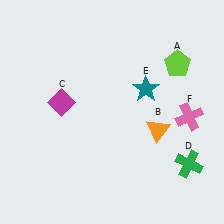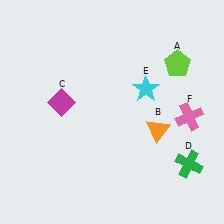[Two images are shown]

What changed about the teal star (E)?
In Image 1, E is teal. In Image 2, it changed to cyan.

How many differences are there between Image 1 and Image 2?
There is 1 difference between the two images.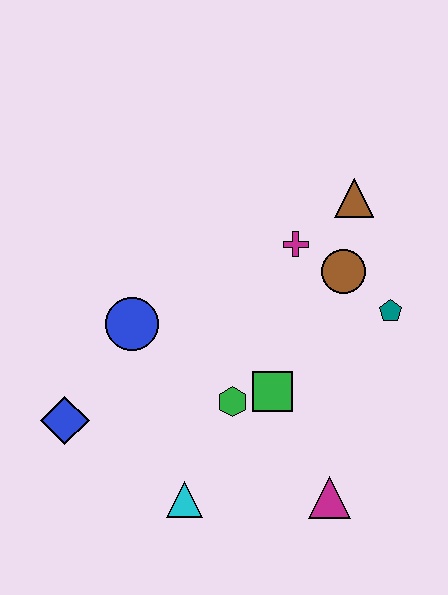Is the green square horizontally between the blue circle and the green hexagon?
No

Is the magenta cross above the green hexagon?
Yes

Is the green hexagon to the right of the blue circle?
Yes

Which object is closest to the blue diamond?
The blue circle is closest to the blue diamond.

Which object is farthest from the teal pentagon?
The blue diamond is farthest from the teal pentagon.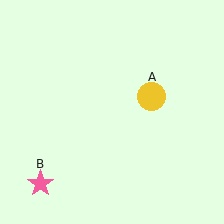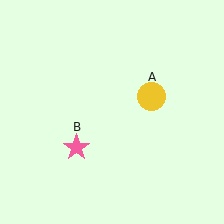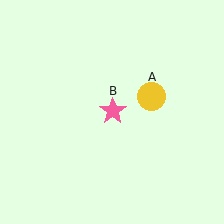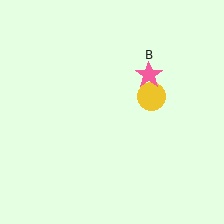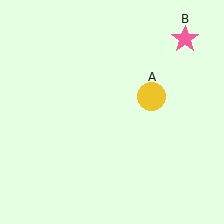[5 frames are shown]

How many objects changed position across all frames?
1 object changed position: pink star (object B).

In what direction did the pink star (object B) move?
The pink star (object B) moved up and to the right.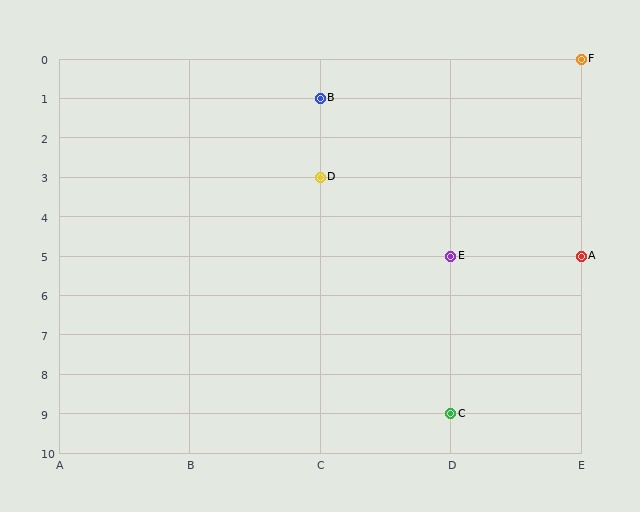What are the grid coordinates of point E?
Point E is at grid coordinates (D, 5).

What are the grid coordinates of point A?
Point A is at grid coordinates (E, 5).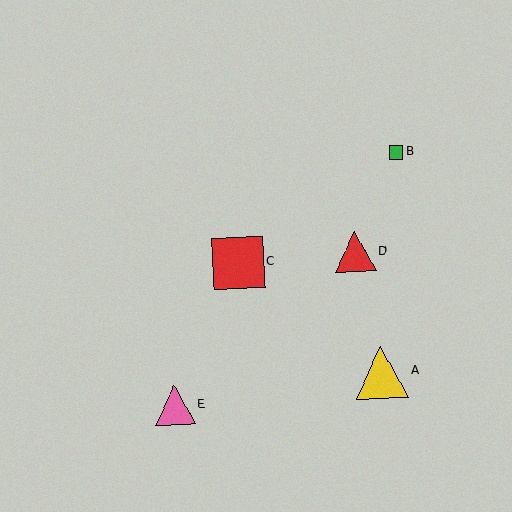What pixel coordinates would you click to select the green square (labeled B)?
Click at (396, 152) to select the green square B.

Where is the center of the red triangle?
The center of the red triangle is at (355, 252).